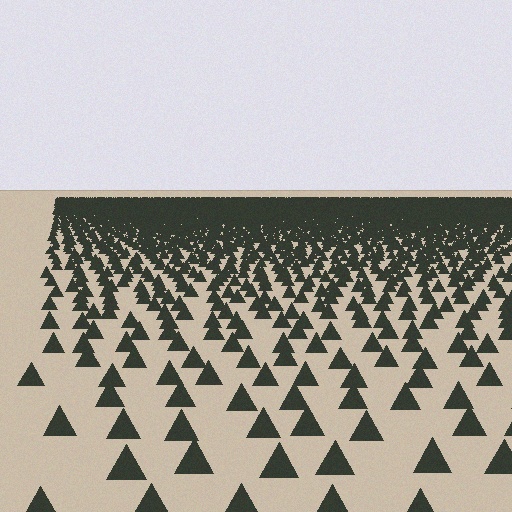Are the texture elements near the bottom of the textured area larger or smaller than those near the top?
Larger. Near the bottom, elements are closer to the viewer and appear at a bigger on-screen size.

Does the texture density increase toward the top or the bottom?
Density increases toward the top.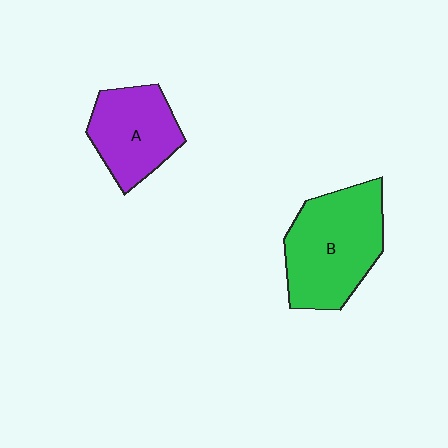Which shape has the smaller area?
Shape A (purple).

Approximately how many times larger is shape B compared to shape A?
Approximately 1.4 times.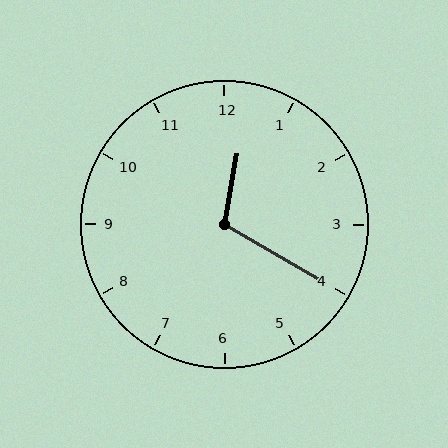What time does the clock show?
12:20.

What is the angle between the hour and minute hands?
Approximately 110 degrees.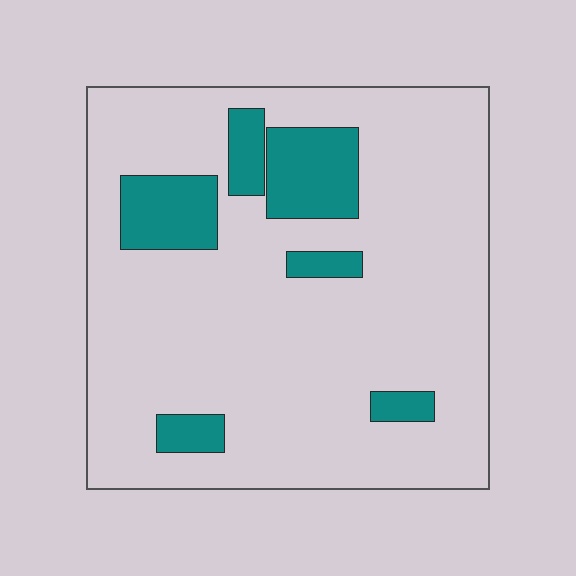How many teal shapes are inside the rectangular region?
6.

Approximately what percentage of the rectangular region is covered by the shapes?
Approximately 15%.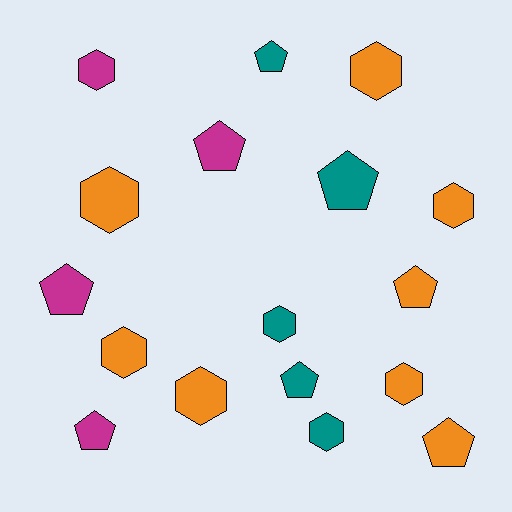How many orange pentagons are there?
There are 2 orange pentagons.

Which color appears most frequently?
Orange, with 8 objects.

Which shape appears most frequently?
Hexagon, with 9 objects.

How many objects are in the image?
There are 17 objects.